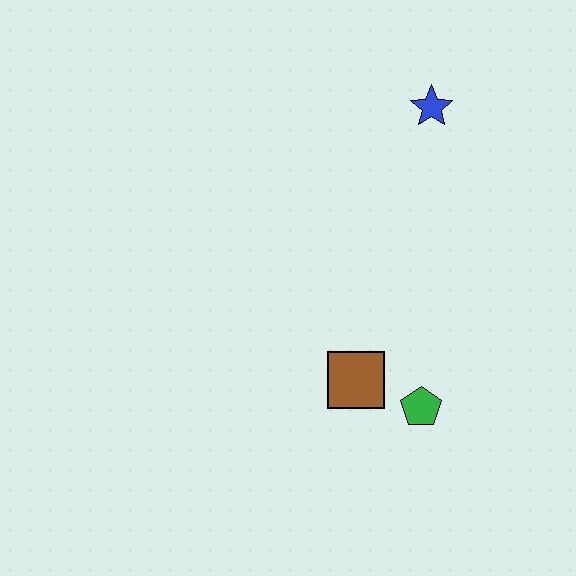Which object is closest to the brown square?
The green pentagon is closest to the brown square.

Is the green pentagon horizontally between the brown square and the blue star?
Yes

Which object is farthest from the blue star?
The green pentagon is farthest from the blue star.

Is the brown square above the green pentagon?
Yes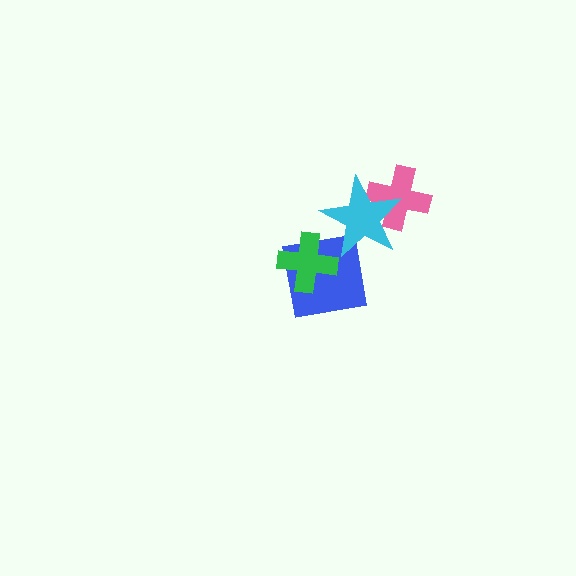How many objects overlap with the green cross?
1 object overlaps with the green cross.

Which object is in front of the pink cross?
The cyan star is in front of the pink cross.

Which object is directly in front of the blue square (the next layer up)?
The green cross is directly in front of the blue square.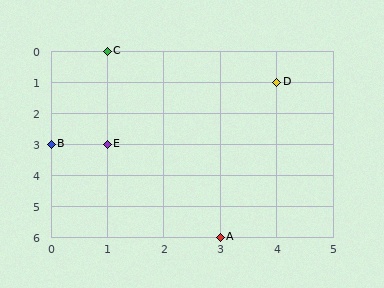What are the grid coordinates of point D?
Point D is at grid coordinates (4, 1).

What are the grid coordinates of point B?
Point B is at grid coordinates (0, 3).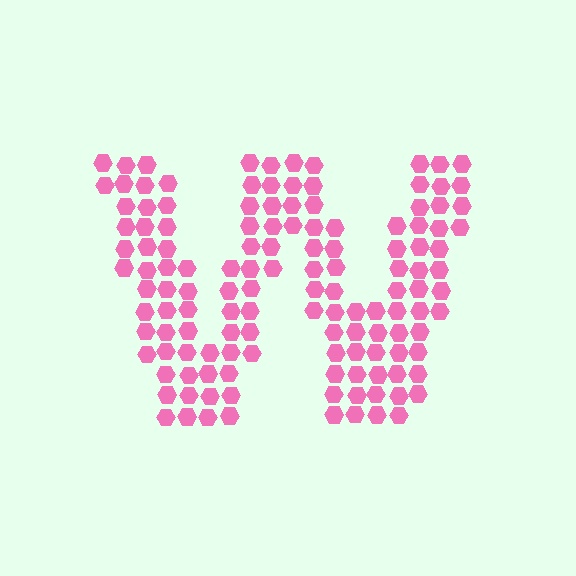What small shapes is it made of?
It is made of small hexagons.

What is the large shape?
The large shape is the letter W.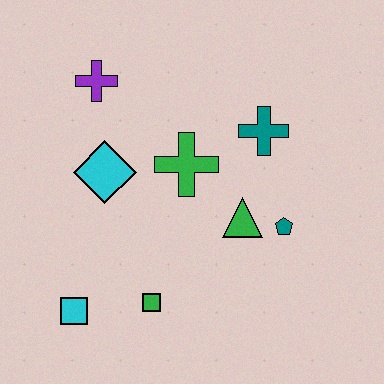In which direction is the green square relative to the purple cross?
The green square is below the purple cross.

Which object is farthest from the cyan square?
The teal cross is farthest from the cyan square.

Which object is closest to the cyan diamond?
The green cross is closest to the cyan diamond.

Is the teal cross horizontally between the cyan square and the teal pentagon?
Yes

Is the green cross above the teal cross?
No